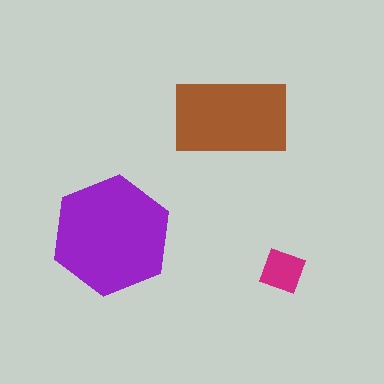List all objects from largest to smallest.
The purple hexagon, the brown rectangle, the magenta diamond.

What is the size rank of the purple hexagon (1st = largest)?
1st.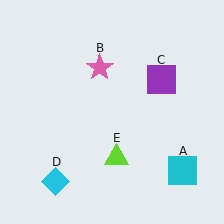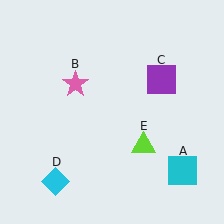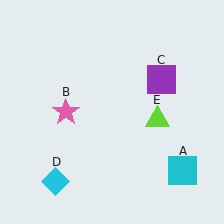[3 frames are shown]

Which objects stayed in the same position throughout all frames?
Cyan square (object A) and purple square (object C) and cyan diamond (object D) remained stationary.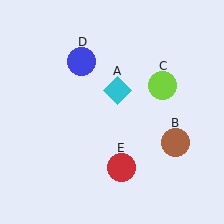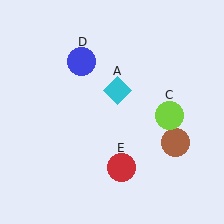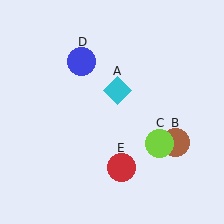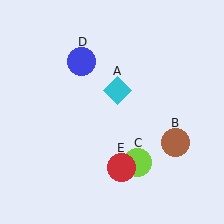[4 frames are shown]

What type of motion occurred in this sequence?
The lime circle (object C) rotated clockwise around the center of the scene.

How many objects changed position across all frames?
1 object changed position: lime circle (object C).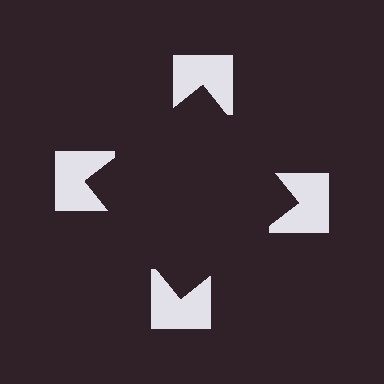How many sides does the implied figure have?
4 sides.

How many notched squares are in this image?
There are 4 — one at each vertex of the illusory square.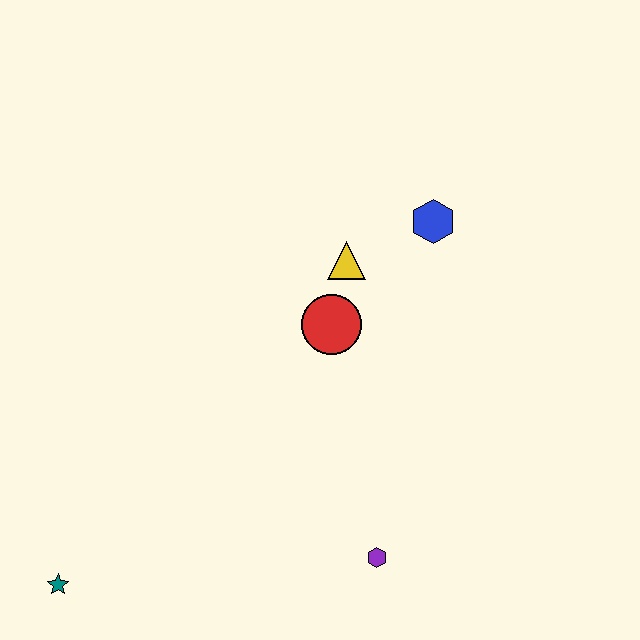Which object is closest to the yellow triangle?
The red circle is closest to the yellow triangle.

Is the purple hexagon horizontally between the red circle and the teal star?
No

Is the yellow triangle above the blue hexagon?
No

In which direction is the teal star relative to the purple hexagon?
The teal star is to the left of the purple hexagon.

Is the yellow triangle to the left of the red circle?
No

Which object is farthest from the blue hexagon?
The teal star is farthest from the blue hexagon.